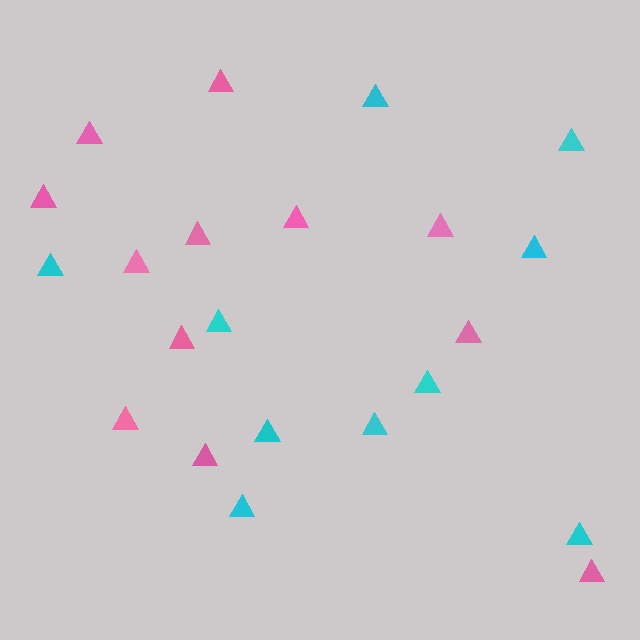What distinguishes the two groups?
There are 2 groups: one group of pink triangles (12) and one group of cyan triangles (10).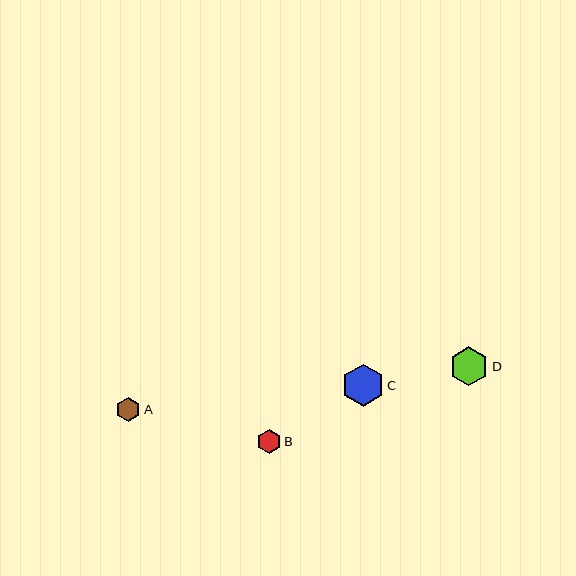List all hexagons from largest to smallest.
From largest to smallest: C, D, A, B.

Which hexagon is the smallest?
Hexagon B is the smallest with a size of approximately 24 pixels.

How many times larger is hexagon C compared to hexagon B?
Hexagon C is approximately 1.8 times the size of hexagon B.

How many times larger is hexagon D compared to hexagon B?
Hexagon D is approximately 1.6 times the size of hexagon B.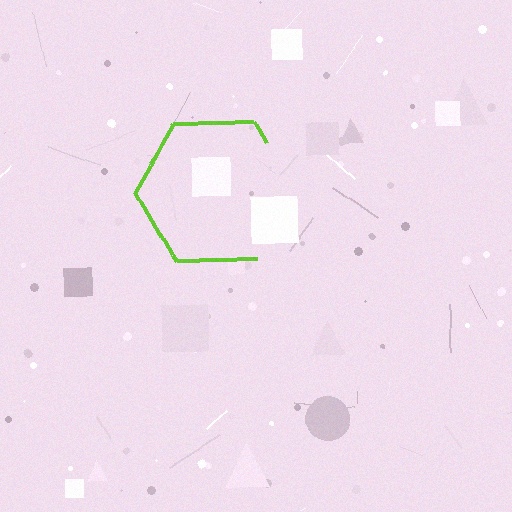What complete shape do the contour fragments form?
The contour fragments form a hexagon.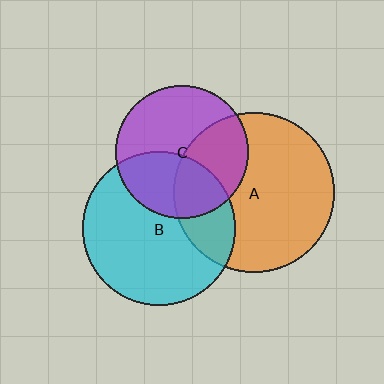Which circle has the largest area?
Circle A (orange).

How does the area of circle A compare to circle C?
Approximately 1.5 times.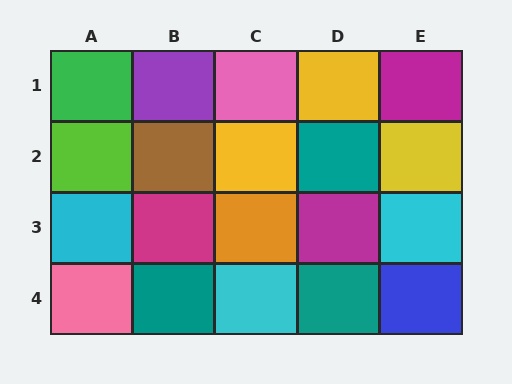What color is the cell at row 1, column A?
Green.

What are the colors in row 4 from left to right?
Pink, teal, cyan, teal, blue.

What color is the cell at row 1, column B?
Purple.